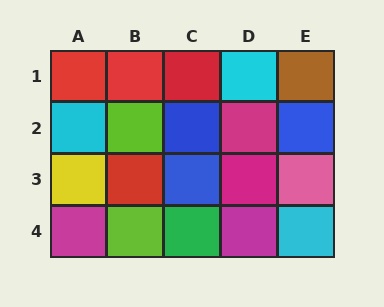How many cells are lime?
2 cells are lime.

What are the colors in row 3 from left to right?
Yellow, red, blue, magenta, pink.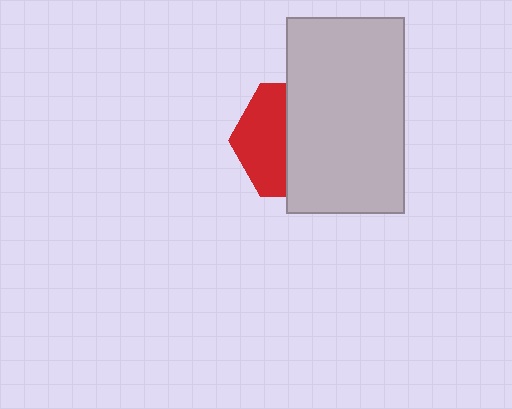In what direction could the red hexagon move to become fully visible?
The red hexagon could move left. That would shift it out from behind the light gray rectangle entirely.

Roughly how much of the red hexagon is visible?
A small part of it is visible (roughly 42%).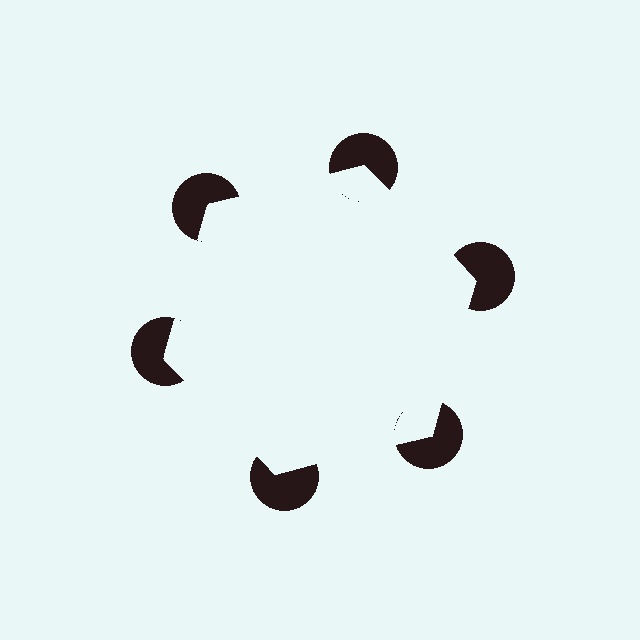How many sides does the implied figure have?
6 sides.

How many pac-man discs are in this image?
There are 6 — one at each vertex of the illusory hexagon.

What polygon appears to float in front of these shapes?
An illusory hexagon — its edges are inferred from the aligned wedge cuts in the pac-man discs, not physically drawn.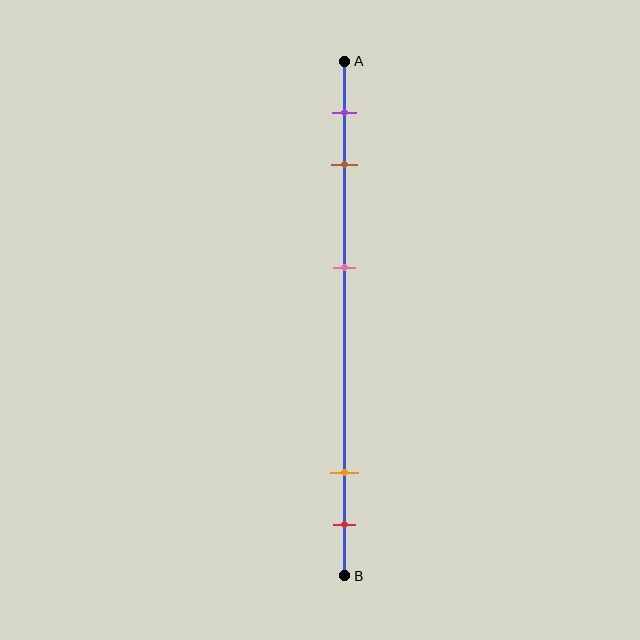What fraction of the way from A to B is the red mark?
The red mark is approximately 90% (0.9) of the way from A to B.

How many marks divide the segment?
There are 5 marks dividing the segment.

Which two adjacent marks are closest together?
The orange and red marks are the closest adjacent pair.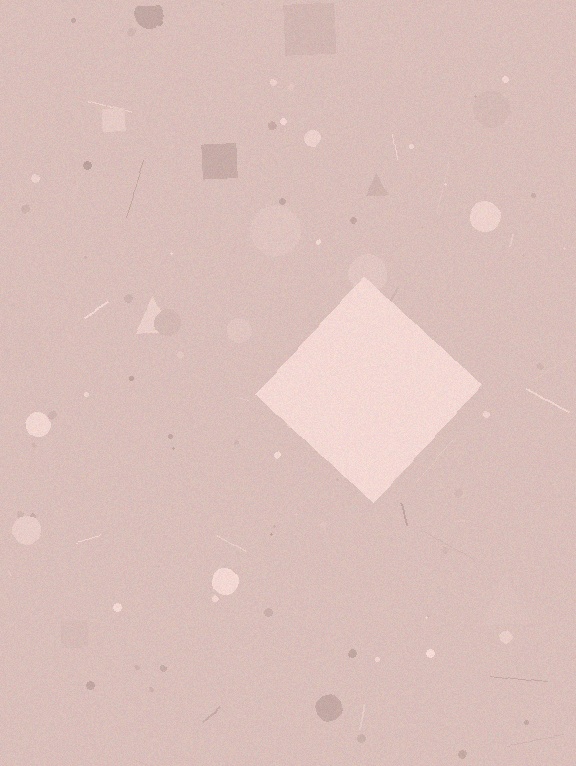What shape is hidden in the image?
A diamond is hidden in the image.